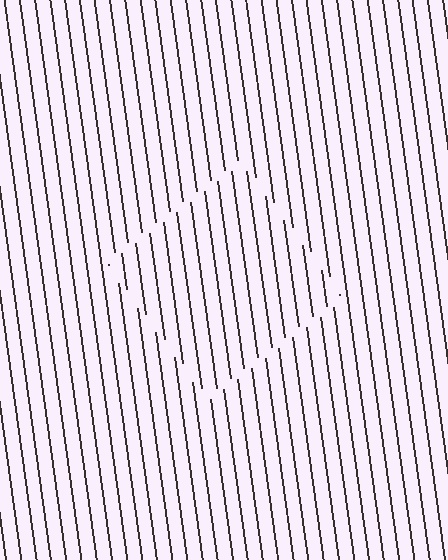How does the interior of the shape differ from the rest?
The interior of the shape contains the same grating, shifted by half a period — the contour is defined by the phase discontinuity where line-ends from the inner and outer gratings abut.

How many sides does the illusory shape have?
4 sides — the line-ends trace a square.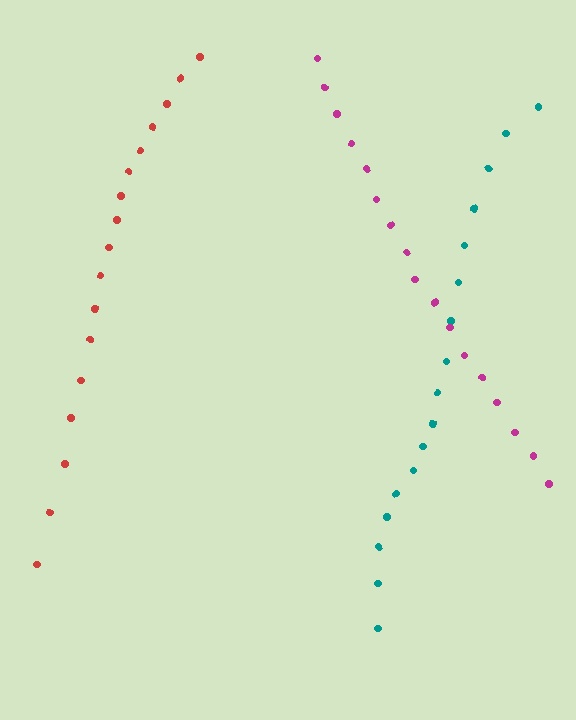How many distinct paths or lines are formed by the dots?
There are 3 distinct paths.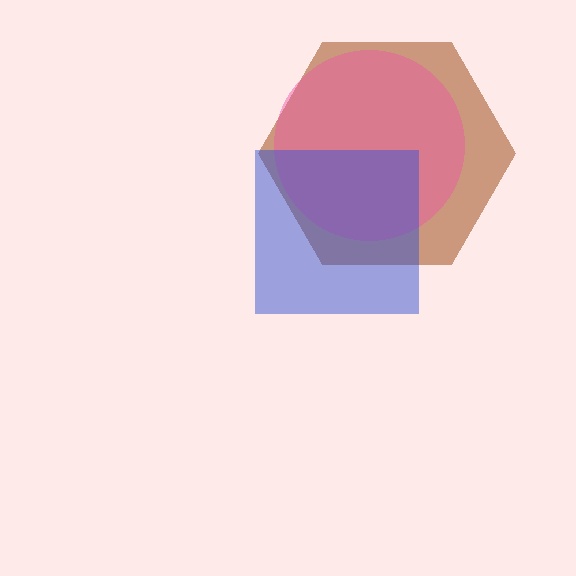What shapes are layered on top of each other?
The layered shapes are: a brown hexagon, a pink circle, a blue square.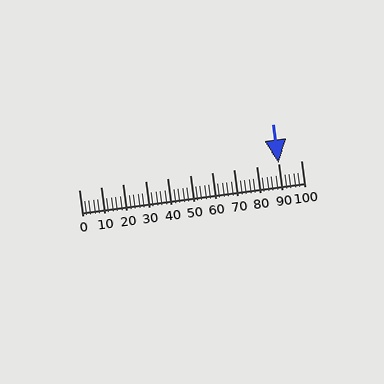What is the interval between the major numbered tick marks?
The major tick marks are spaced 10 units apart.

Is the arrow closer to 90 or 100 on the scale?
The arrow is closer to 90.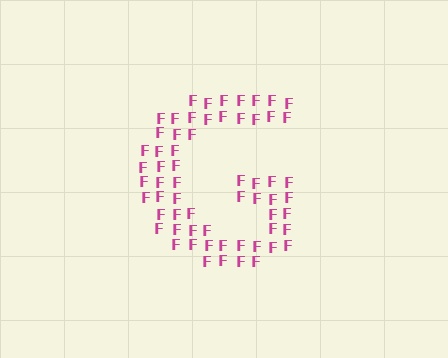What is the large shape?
The large shape is the letter G.